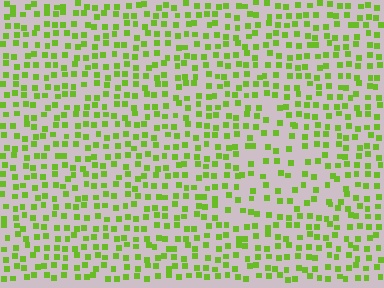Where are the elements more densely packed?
The elements are more densely packed outside the triangle boundary.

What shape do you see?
I see a triangle.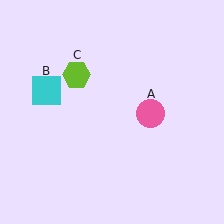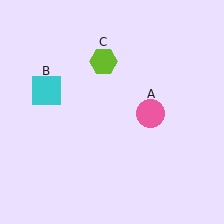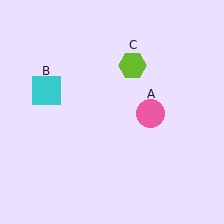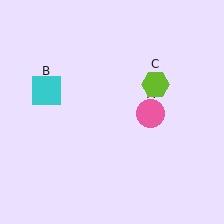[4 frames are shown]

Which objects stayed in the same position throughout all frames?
Pink circle (object A) and cyan square (object B) remained stationary.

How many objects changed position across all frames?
1 object changed position: lime hexagon (object C).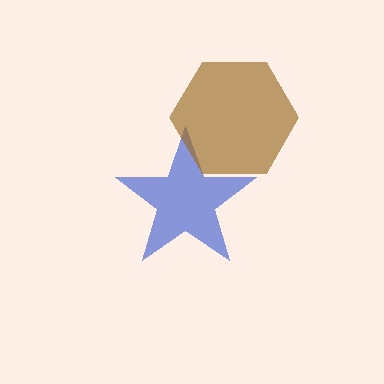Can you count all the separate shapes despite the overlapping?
Yes, there are 2 separate shapes.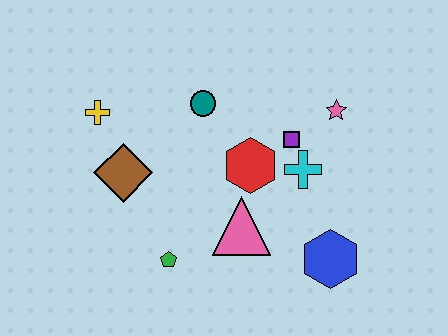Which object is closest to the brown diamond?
The yellow cross is closest to the brown diamond.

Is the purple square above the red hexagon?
Yes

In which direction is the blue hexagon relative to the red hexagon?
The blue hexagon is below the red hexagon.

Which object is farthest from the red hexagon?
The yellow cross is farthest from the red hexagon.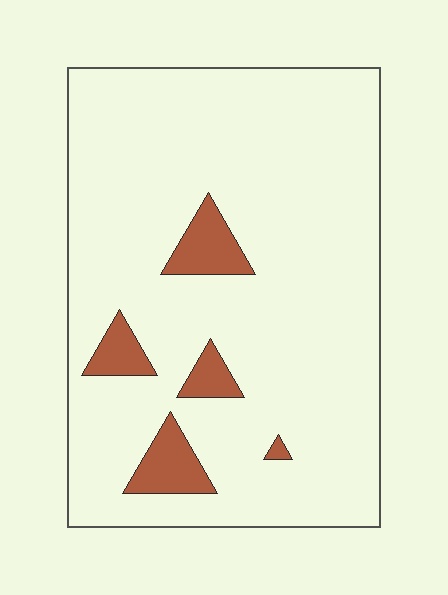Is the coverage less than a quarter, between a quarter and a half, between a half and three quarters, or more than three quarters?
Less than a quarter.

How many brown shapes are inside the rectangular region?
5.